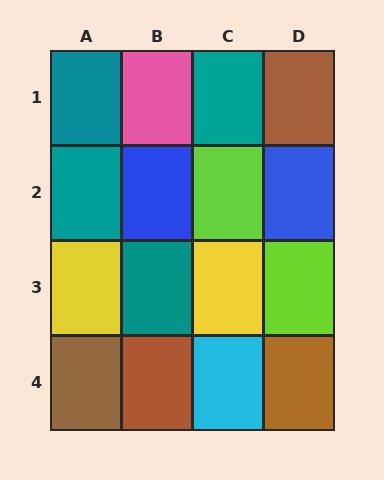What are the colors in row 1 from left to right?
Teal, pink, teal, brown.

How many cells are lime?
2 cells are lime.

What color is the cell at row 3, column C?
Yellow.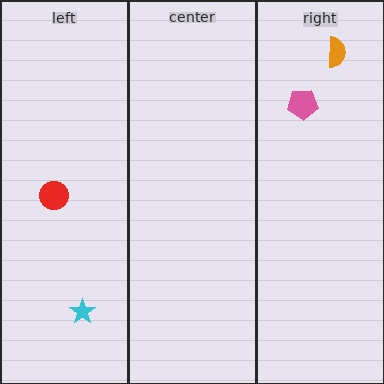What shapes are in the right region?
The pink pentagon, the orange semicircle.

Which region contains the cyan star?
The left region.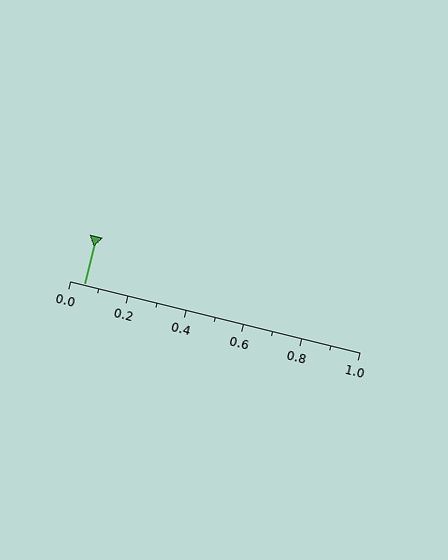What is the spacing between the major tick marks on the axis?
The major ticks are spaced 0.2 apart.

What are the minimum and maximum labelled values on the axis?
The axis runs from 0.0 to 1.0.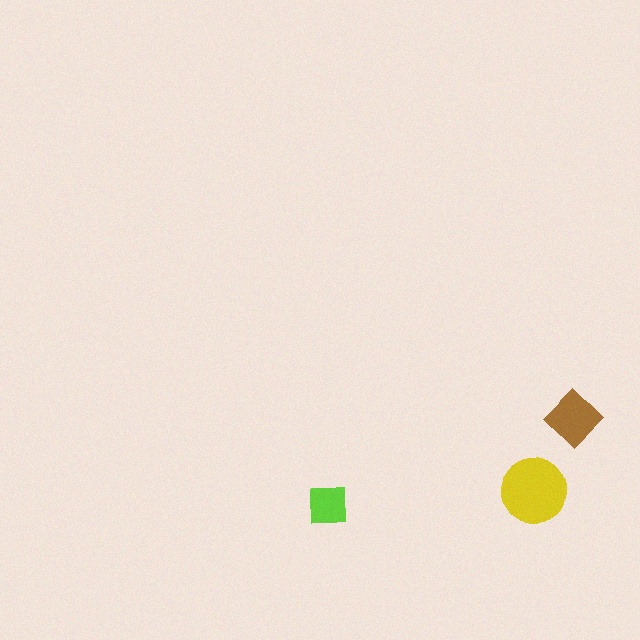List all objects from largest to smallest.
The yellow circle, the brown diamond, the lime square.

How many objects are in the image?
There are 3 objects in the image.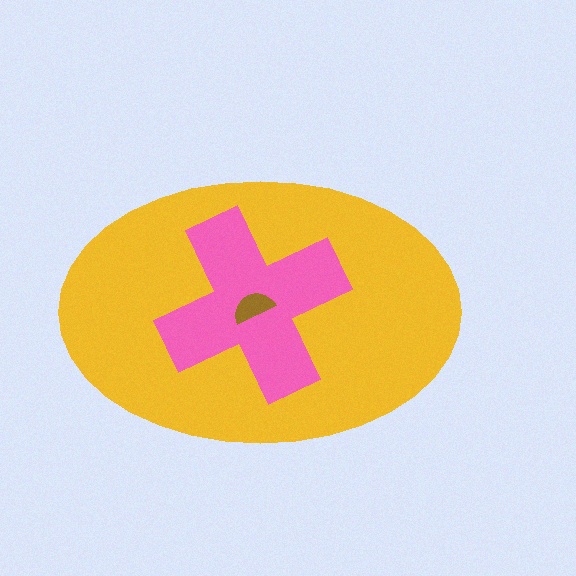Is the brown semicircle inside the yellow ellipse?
Yes.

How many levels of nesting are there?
3.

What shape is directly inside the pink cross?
The brown semicircle.